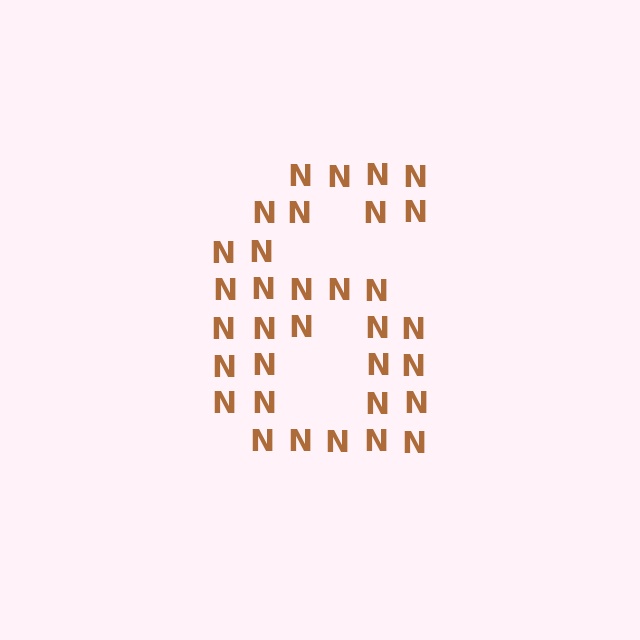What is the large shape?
The large shape is the digit 6.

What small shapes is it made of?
It is made of small letter N's.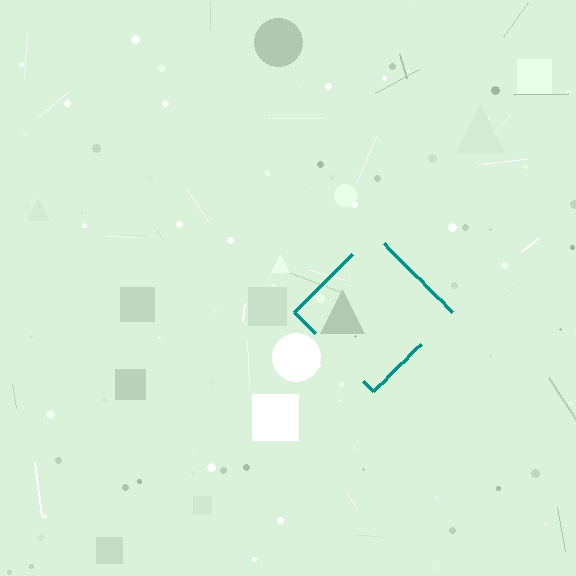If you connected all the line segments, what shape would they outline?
They would outline a diamond.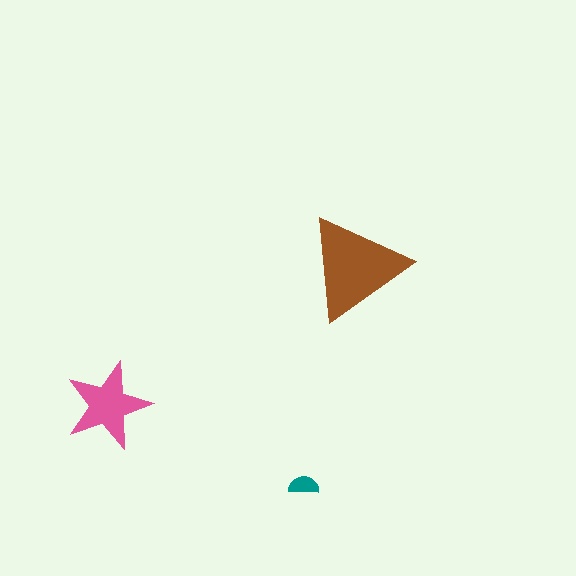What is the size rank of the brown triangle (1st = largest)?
1st.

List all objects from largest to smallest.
The brown triangle, the pink star, the teal semicircle.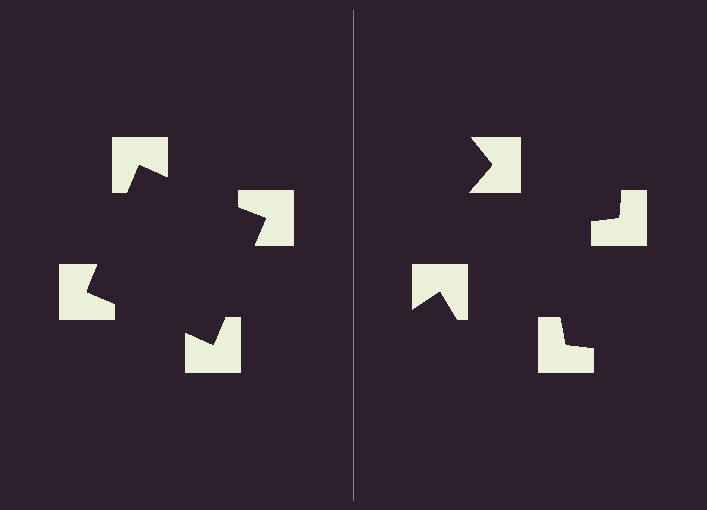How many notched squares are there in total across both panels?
8 — 4 on each side.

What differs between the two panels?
The notched squares are positioned identically on both sides; only the wedge orientations differ. On the left they align to a square; on the right they are misaligned.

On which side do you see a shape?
An illusory square appears on the left side. On the right side the wedge cuts are rotated, so no coherent shape forms.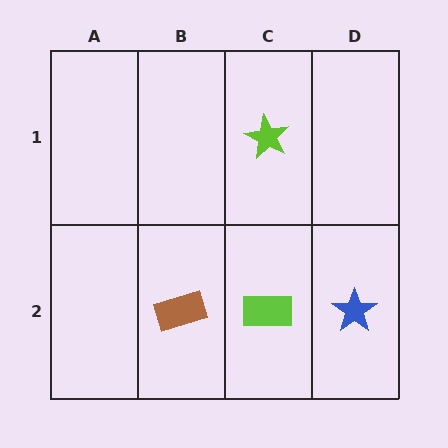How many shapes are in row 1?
1 shape.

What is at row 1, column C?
A lime star.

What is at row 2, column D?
A blue star.